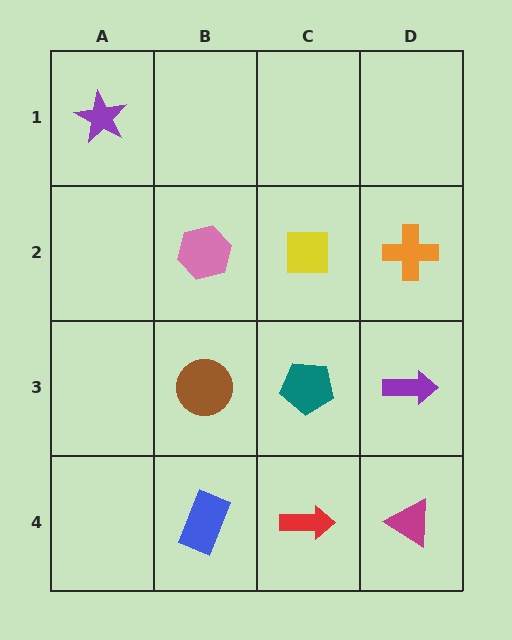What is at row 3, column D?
A purple arrow.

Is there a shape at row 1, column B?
No, that cell is empty.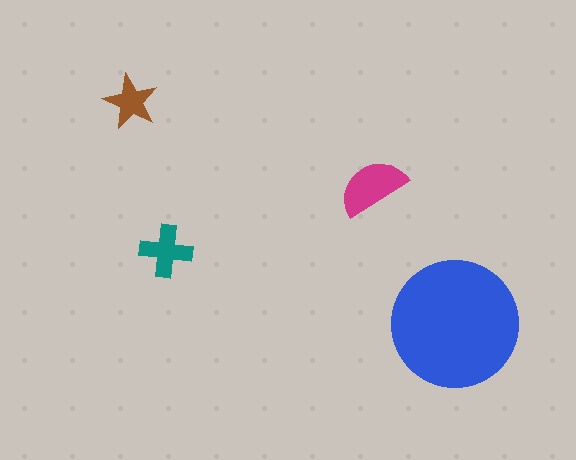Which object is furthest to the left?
The brown star is leftmost.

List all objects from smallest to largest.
The brown star, the teal cross, the magenta semicircle, the blue circle.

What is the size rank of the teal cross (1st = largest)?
3rd.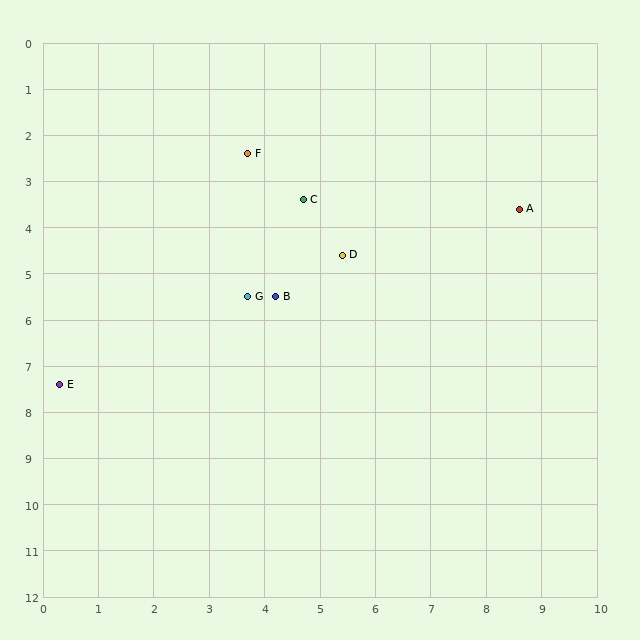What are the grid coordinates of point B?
Point B is at approximately (4.2, 5.5).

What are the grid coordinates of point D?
Point D is at approximately (5.4, 4.6).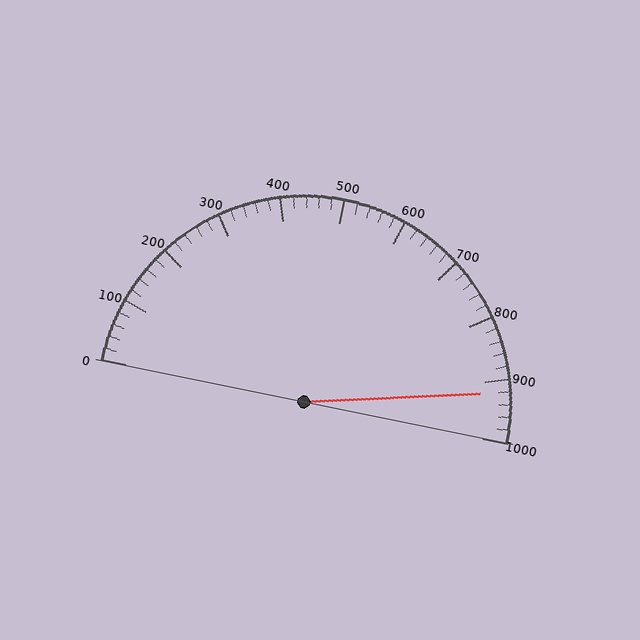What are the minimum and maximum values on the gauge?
The gauge ranges from 0 to 1000.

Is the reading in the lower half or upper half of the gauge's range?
The reading is in the upper half of the range (0 to 1000).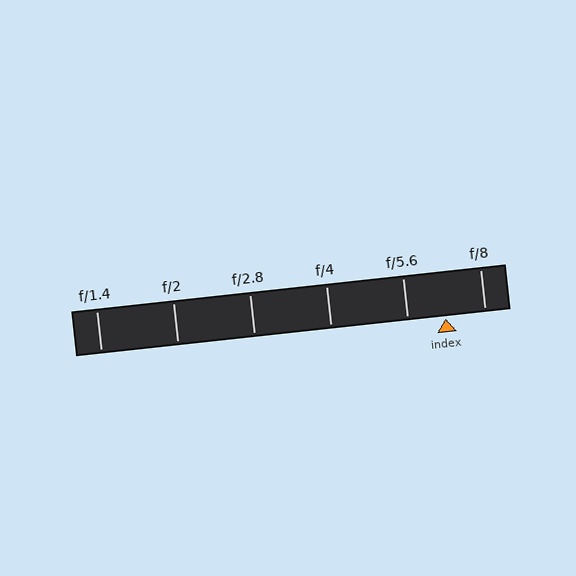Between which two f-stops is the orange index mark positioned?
The index mark is between f/5.6 and f/8.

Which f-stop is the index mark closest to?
The index mark is closest to f/5.6.